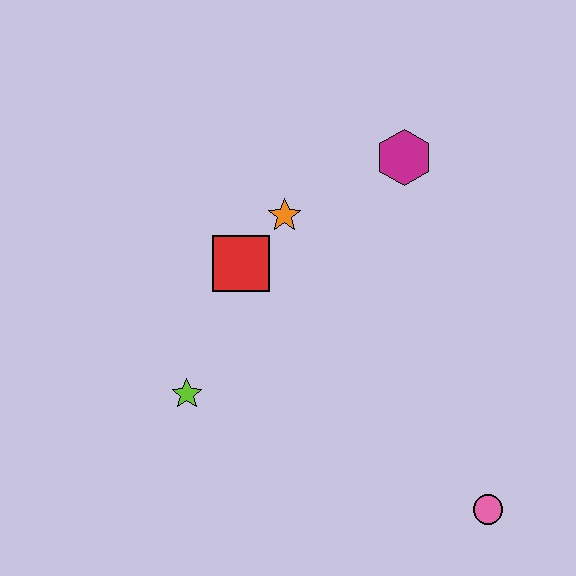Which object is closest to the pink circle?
The lime star is closest to the pink circle.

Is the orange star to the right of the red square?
Yes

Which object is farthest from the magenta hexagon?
The pink circle is farthest from the magenta hexagon.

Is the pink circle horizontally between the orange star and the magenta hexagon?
No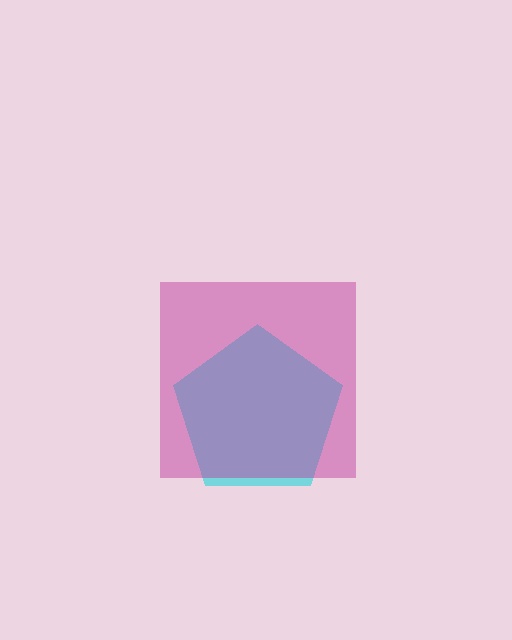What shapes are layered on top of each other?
The layered shapes are: a cyan pentagon, a magenta square.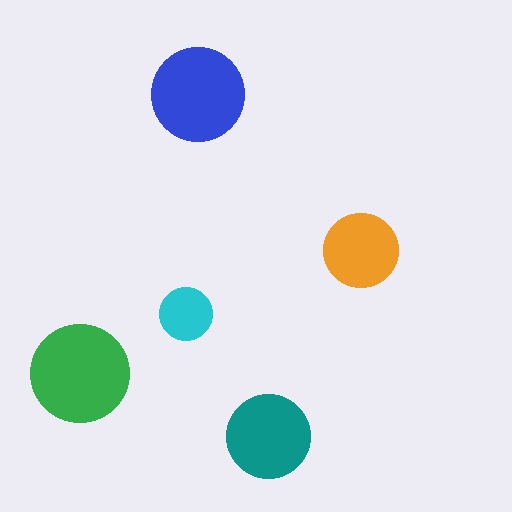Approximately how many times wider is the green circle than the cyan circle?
About 2 times wider.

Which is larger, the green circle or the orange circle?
The green one.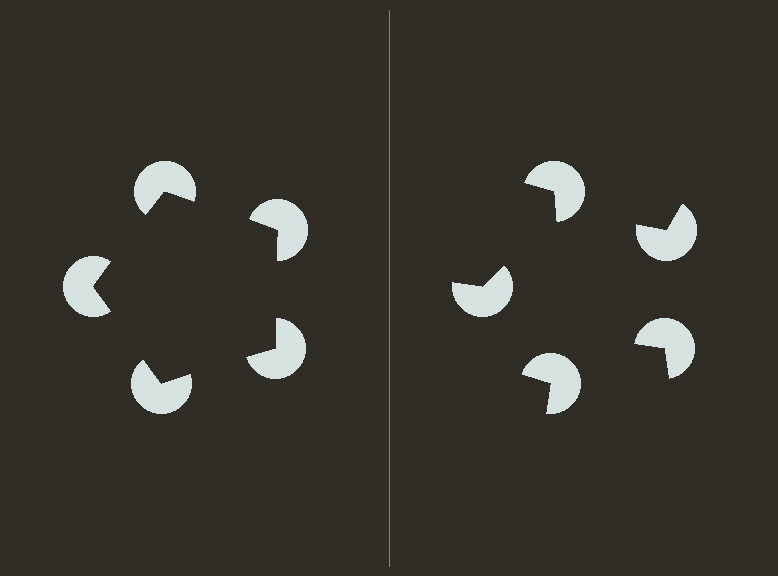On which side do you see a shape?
An illusory pentagon appears on the left side. On the right side the wedge cuts are rotated, so no coherent shape forms.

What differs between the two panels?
The pac-man discs are positioned identically on both sides; only the wedge orientations differ. On the left they align to a pentagon; on the right they are misaligned.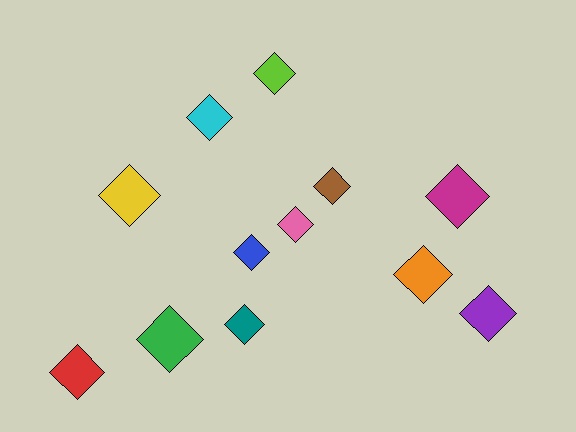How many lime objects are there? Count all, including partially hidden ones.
There is 1 lime object.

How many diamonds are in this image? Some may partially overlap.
There are 12 diamonds.